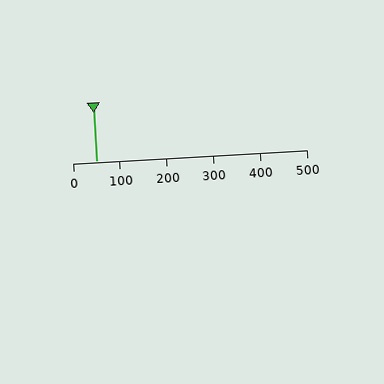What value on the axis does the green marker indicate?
The marker indicates approximately 50.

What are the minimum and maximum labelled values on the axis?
The axis runs from 0 to 500.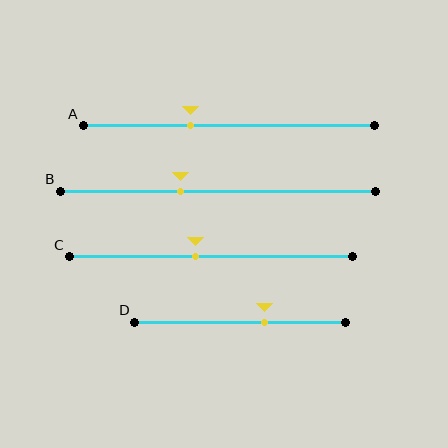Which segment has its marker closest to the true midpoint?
Segment C has its marker closest to the true midpoint.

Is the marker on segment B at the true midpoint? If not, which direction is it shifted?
No, the marker on segment B is shifted to the left by about 12% of the segment length.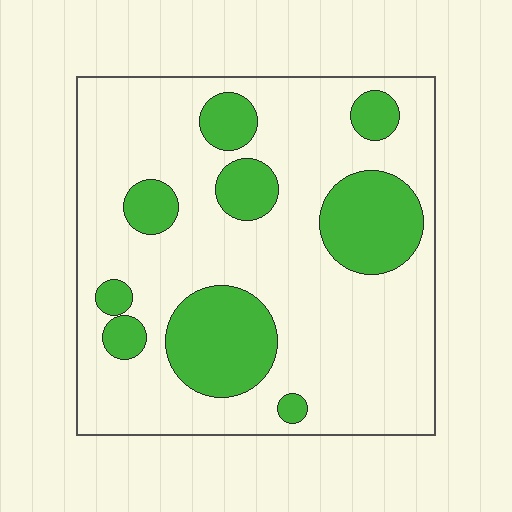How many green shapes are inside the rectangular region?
9.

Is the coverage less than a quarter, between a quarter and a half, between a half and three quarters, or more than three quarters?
Between a quarter and a half.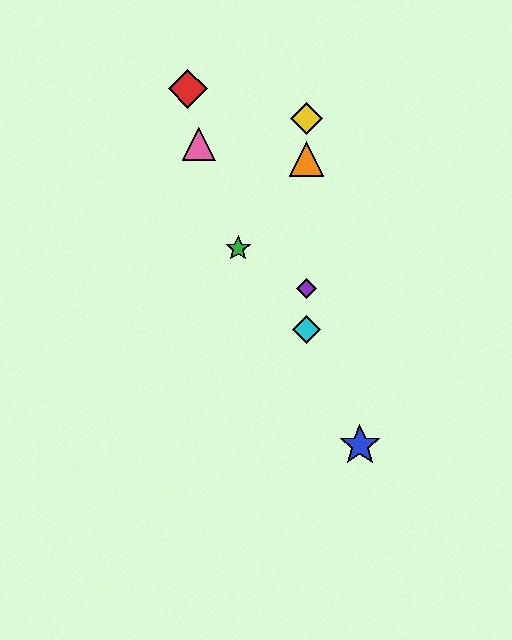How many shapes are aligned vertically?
4 shapes (the yellow diamond, the purple diamond, the orange triangle, the cyan diamond) are aligned vertically.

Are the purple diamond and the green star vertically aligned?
No, the purple diamond is at x≈307 and the green star is at x≈238.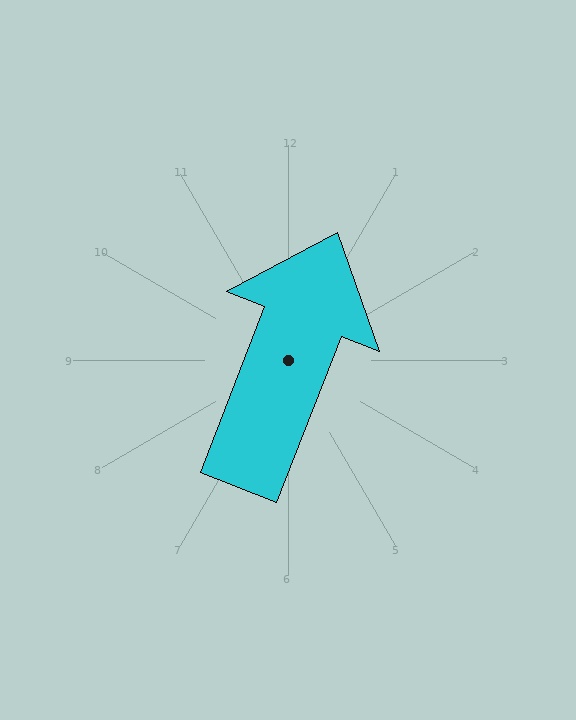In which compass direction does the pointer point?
North.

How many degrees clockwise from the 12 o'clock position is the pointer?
Approximately 21 degrees.